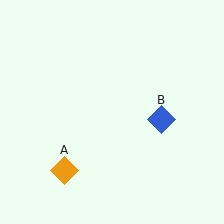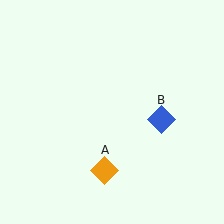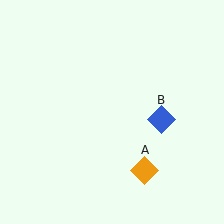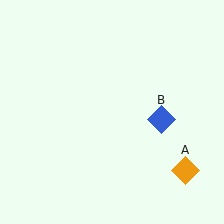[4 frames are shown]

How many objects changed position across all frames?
1 object changed position: orange diamond (object A).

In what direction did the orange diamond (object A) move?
The orange diamond (object A) moved right.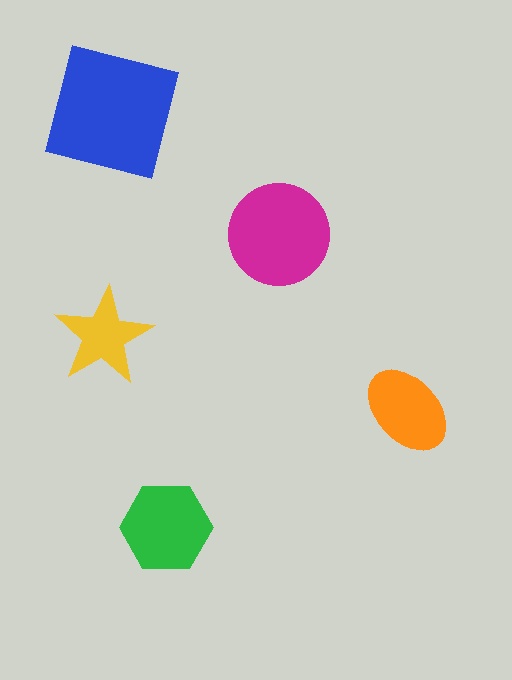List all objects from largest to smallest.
The blue square, the magenta circle, the green hexagon, the orange ellipse, the yellow star.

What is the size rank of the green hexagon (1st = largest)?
3rd.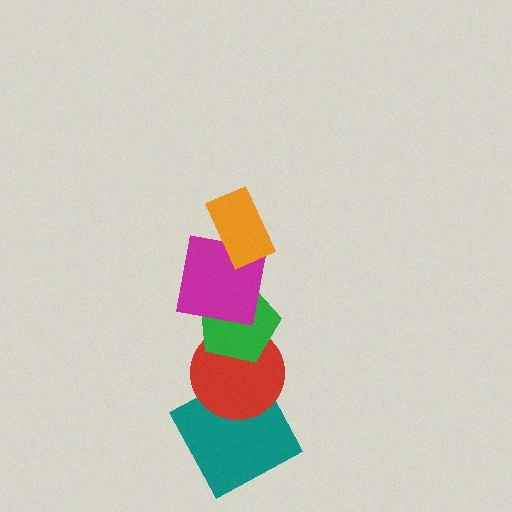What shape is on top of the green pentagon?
The magenta square is on top of the green pentagon.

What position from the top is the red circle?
The red circle is 4th from the top.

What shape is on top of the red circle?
The green pentagon is on top of the red circle.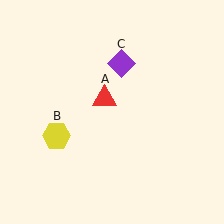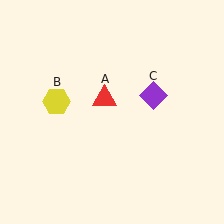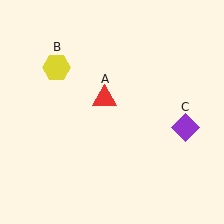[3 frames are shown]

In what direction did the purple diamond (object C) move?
The purple diamond (object C) moved down and to the right.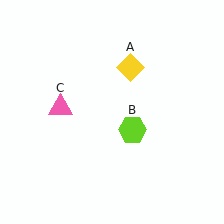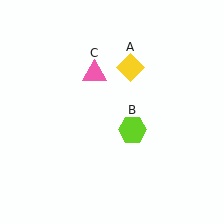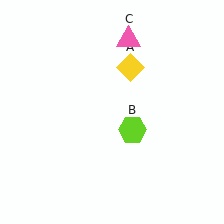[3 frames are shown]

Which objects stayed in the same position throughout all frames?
Yellow diamond (object A) and lime hexagon (object B) remained stationary.